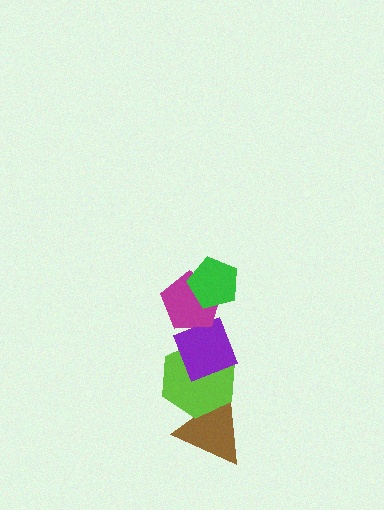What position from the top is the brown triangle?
The brown triangle is 5th from the top.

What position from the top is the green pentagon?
The green pentagon is 1st from the top.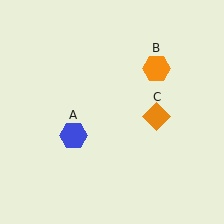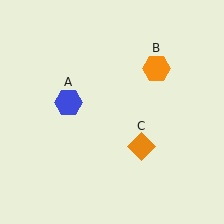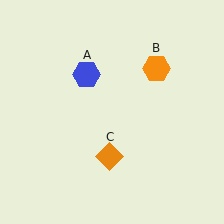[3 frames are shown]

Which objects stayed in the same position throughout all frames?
Orange hexagon (object B) remained stationary.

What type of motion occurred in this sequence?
The blue hexagon (object A), orange diamond (object C) rotated clockwise around the center of the scene.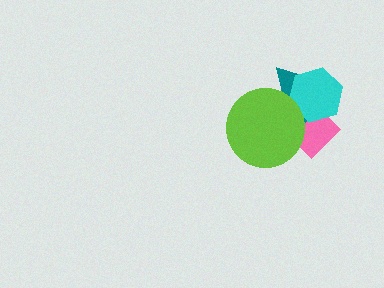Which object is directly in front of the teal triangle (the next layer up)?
The cyan hexagon is directly in front of the teal triangle.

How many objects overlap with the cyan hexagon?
3 objects overlap with the cyan hexagon.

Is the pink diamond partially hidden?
Yes, it is partially covered by another shape.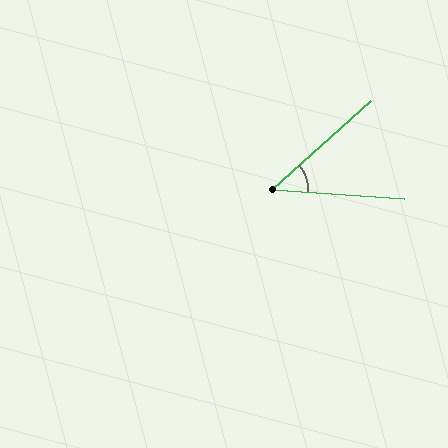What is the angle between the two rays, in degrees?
Approximately 46 degrees.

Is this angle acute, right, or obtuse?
It is acute.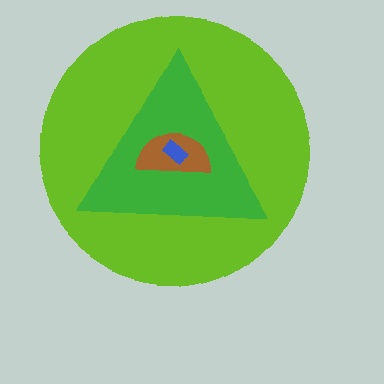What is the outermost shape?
The lime circle.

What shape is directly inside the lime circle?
The green triangle.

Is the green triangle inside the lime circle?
Yes.